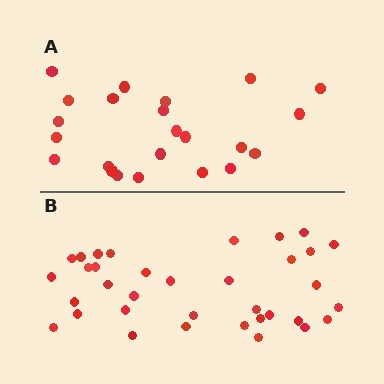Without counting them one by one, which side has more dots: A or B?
Region B (the bottom region) has more dots.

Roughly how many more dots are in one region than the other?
Region B has roughly 12 or so more dots than region A.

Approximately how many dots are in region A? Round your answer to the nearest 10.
About 20 dots. (The exact count is 23, which rounds to 20.)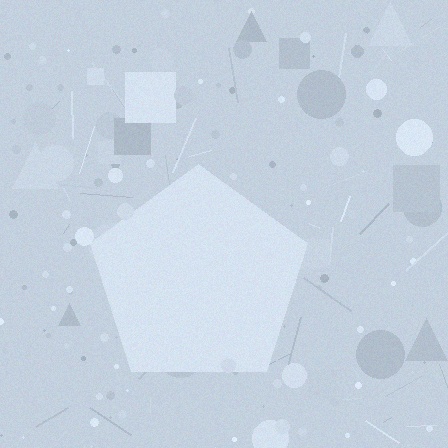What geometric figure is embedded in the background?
A pentagon is embedded in the background.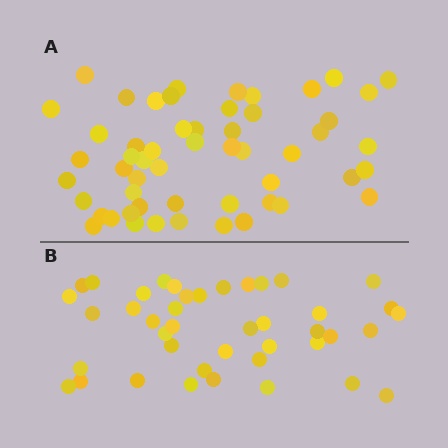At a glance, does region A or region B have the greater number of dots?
Region A (the top region) has more dots.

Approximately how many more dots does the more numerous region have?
Region A has roughly 12 or so more dots than region B.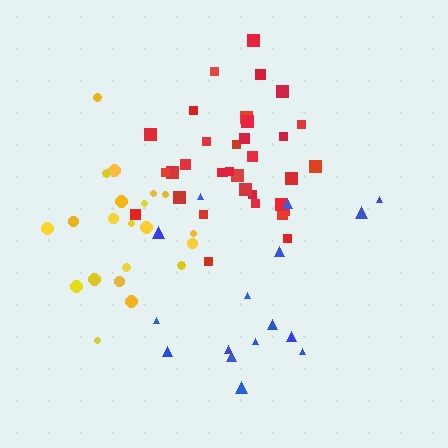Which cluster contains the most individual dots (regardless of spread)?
Red (34).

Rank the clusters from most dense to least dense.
red, yellow, blue.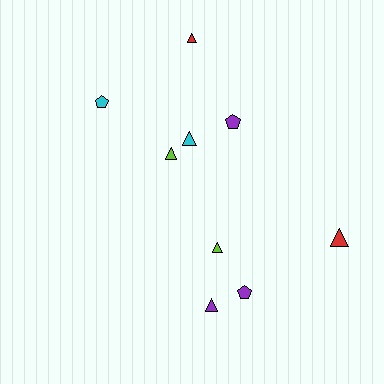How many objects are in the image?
There are 9 objects.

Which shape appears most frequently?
Triangle, with 6 objects.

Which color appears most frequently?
Purple, with 3 objects.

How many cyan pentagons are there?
There is 1 cyan pentagon.